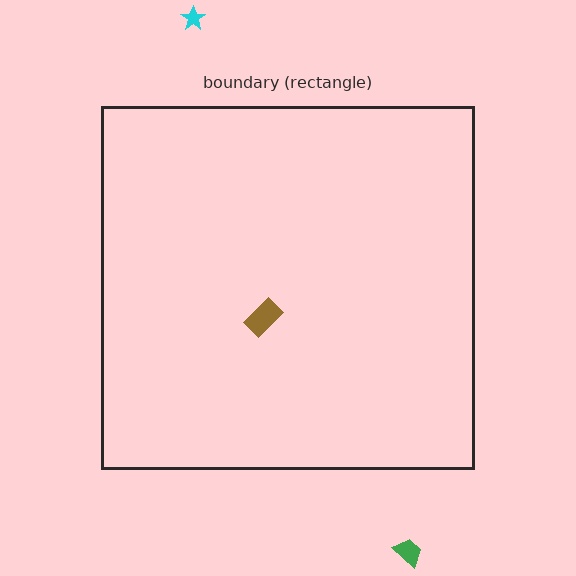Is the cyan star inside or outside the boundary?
Outside.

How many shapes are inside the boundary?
1 inside, 2 outside.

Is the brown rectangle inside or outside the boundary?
Inside.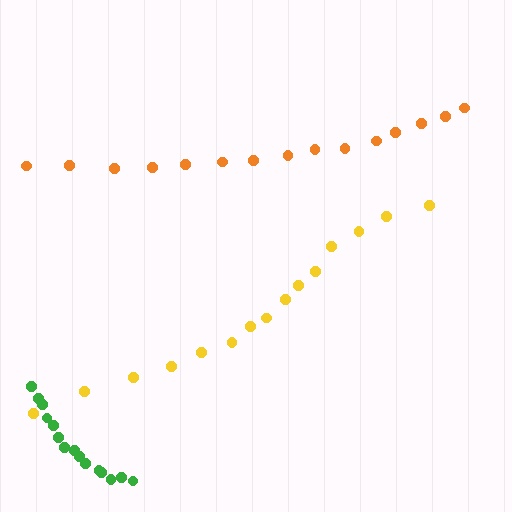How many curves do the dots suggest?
There are 3 distinct paths.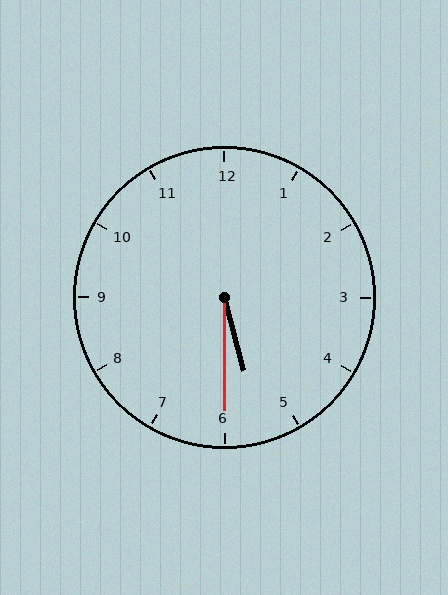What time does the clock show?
5:30.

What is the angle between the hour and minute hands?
Approximately 15 degrees.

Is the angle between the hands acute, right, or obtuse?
It is acute.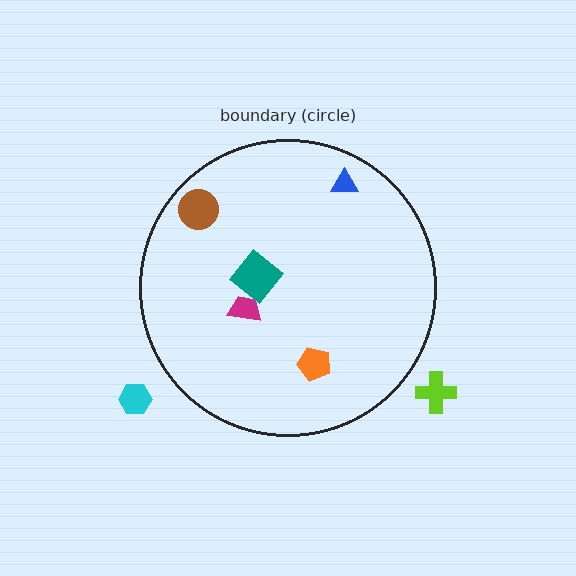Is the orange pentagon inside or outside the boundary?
Inside.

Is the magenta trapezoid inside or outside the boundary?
Inside.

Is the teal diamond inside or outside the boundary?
Inside.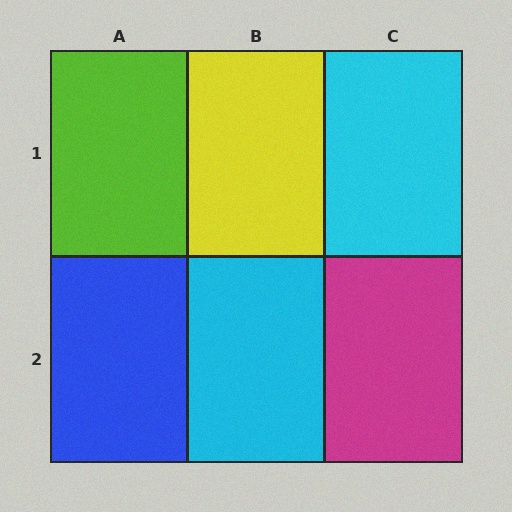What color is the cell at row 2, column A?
Blue.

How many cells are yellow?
1 cell is yellow.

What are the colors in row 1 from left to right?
Lime, yellow, cyan.